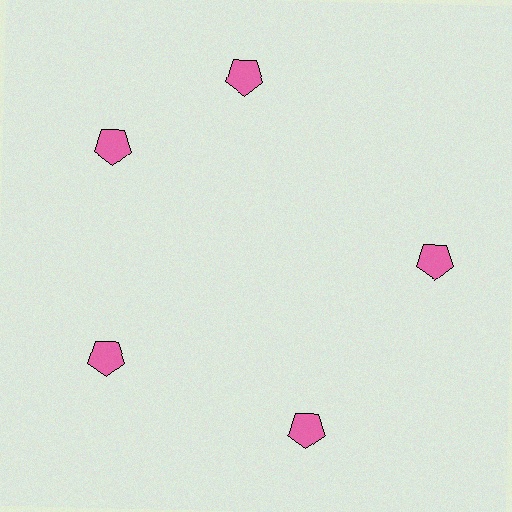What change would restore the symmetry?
The symmetry would be restored by rotating it back into even spacing with its neighbors so that all 5 pentagons sit at equal angles and equal distance from the center.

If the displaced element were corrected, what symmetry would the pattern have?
It would have 5-fold rotational symmetry — the pattern would map onto itself every 72 degrees.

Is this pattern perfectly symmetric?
No. The 5 pink pentagons are arranged in a ring, but one element near the 1 o'clock position is rotated out of alignment along the ring, breaking the 5-fold rotational symmetry.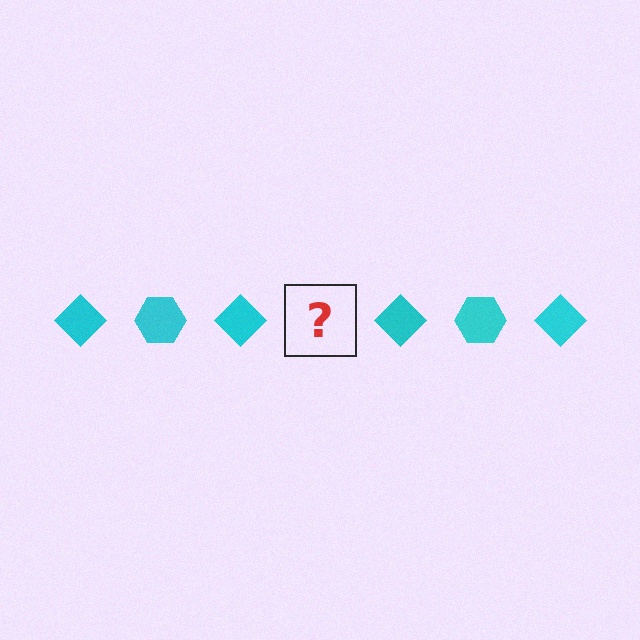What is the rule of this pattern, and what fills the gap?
The rule is that the pattern cycles through diamond, hexagon shapes in cyan. The gap should be filled with a cyan hexagon.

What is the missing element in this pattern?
The missing element is a cyan hexagon.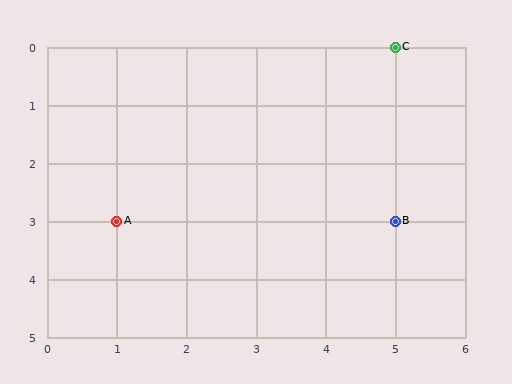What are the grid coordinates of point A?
Point A is at grid coordinates (1, 3).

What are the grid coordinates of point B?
Point B is at grid coordinates (5, 3).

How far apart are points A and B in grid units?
Points A and B are 4 columns apart.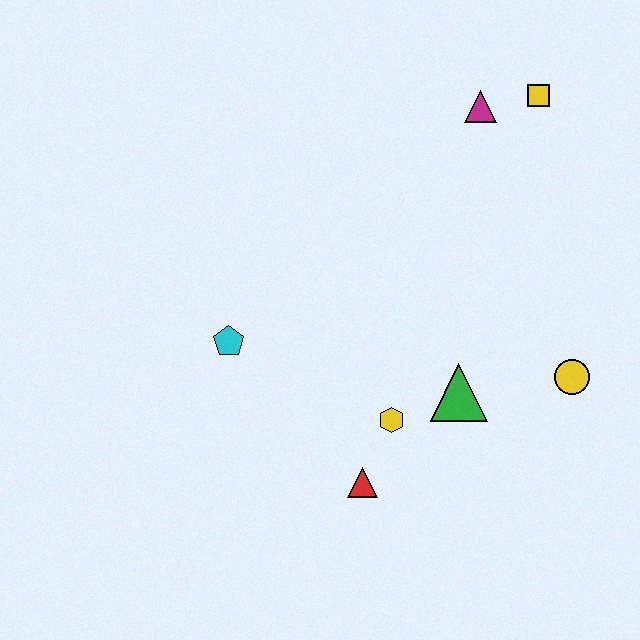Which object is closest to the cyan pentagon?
The yellow hexagon is closest to the cyan pentagon.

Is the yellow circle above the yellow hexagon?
Yes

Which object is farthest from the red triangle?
The yellow square is farthest from the red triangle.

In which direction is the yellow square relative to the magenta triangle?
The yellow square is to the right of the magenta triangle.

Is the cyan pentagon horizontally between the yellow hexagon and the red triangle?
No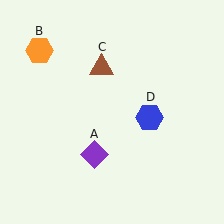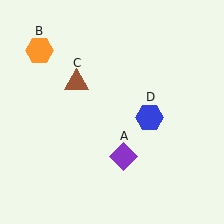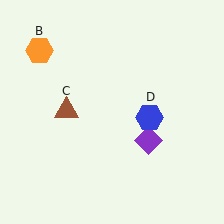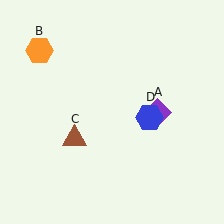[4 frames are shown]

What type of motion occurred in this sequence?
The purple diamond (object A), brown triangle (object C) rotated counterclockwise around the center of the scene.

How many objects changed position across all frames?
2 objects changed position: purple diamond (object A), brown triangle (object C).